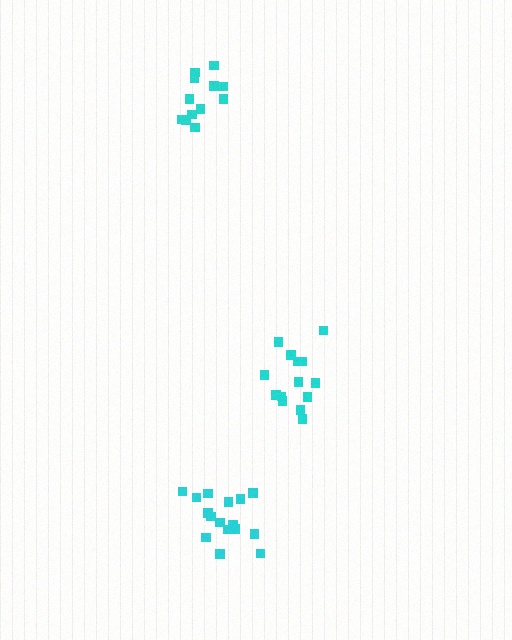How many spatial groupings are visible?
There are 3 spatial groupings.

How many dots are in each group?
Group 1: 14 dots, Group 2: 12 dots, Group 3: 16 dots (42 total).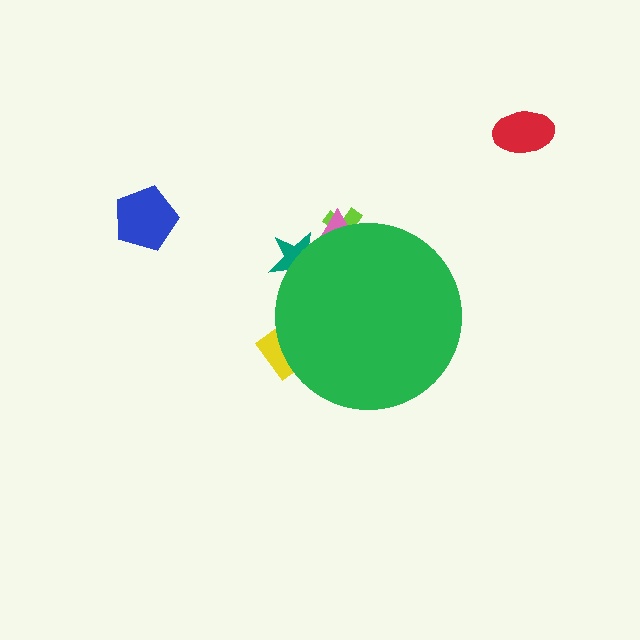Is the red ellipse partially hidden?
No, the red ellipse is fully visible.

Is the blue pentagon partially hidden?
No, the blue pentagon is fully visible.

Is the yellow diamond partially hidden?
Yes, the yellow diamond is partially hidden behind the green circle.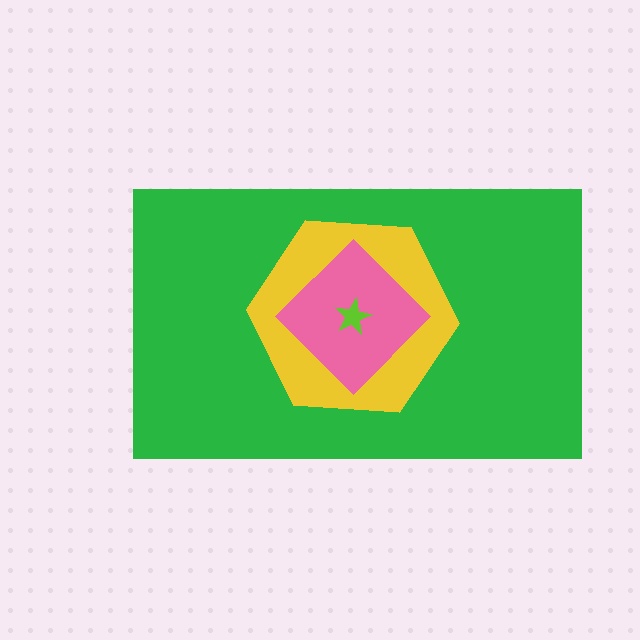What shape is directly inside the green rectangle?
The yellow hexagon.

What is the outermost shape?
The green rectangle.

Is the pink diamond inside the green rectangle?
Yes.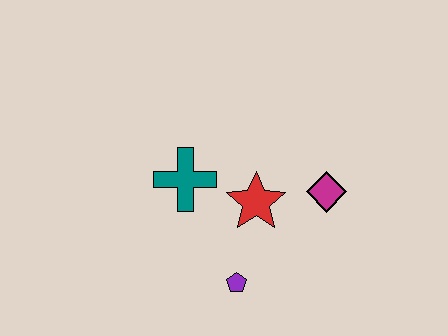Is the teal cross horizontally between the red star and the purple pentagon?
No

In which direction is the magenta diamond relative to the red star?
The magenta diamond is to the right of the red star.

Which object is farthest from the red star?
The purple pentagon is farthest from the red star.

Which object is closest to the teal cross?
The red star is closest to the teal cross.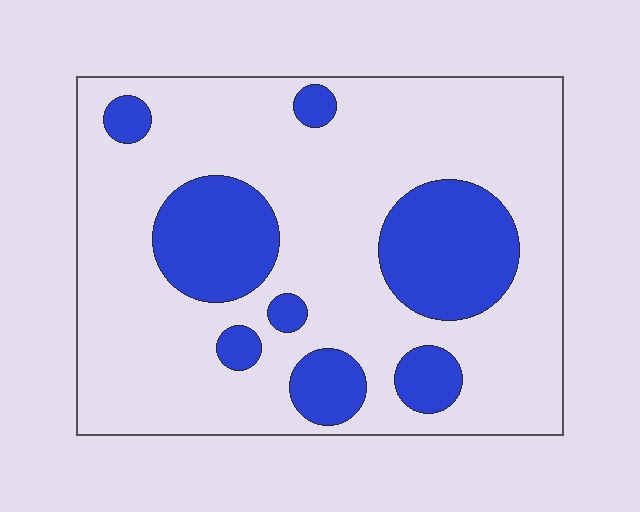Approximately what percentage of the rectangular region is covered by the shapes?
Approximately 25%.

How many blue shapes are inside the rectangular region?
8.